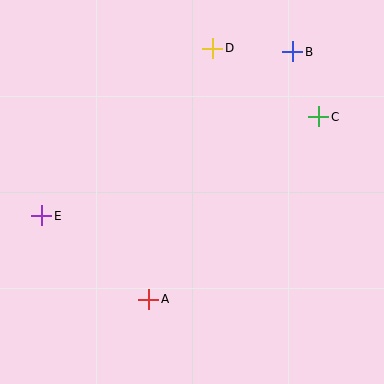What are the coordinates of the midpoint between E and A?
The midpoint between E and A is at (95, 257).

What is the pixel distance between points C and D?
The distance between C and D is 126 pixels.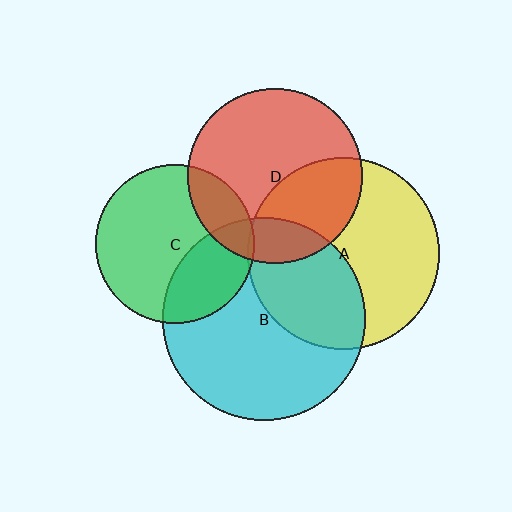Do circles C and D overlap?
Yes.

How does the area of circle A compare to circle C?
Approximately 1.5 times.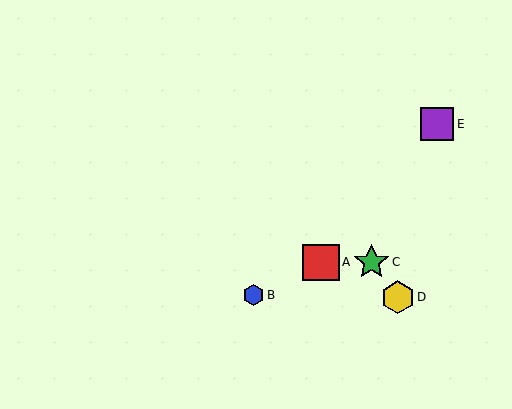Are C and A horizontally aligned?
Yes, both are at y≈262.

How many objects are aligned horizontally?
2 objects (A, C) are aligned horizontally.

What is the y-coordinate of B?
Object B is at y≈295.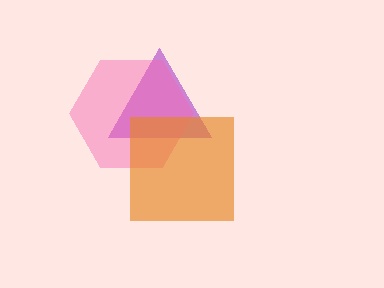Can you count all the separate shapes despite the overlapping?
Yes, there are 3 separate shapes.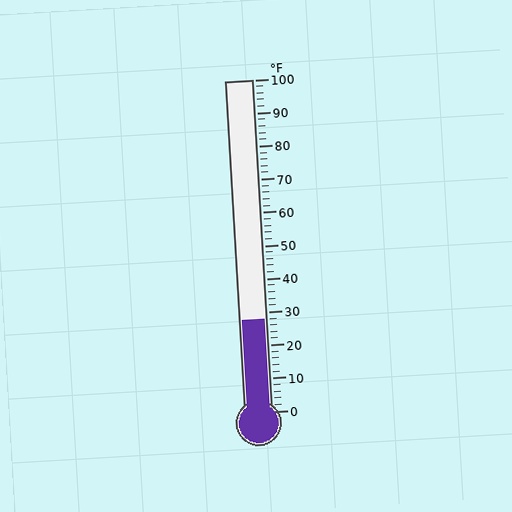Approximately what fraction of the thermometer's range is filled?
The thermometer is filled to approximately 30% of its range.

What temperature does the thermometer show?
The thermometer shows approximately 28°F.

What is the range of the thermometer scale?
The thermometer scale ranges from 0°F to 100°F.